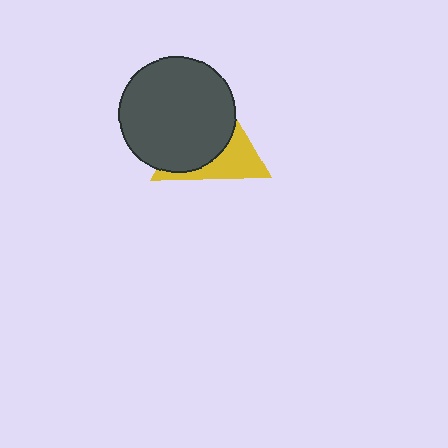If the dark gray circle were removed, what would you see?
You would see the complete yellow triangle.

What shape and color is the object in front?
The object in front is a dark gray circle.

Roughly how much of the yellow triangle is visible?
A small part of it is visible (roughly 38%).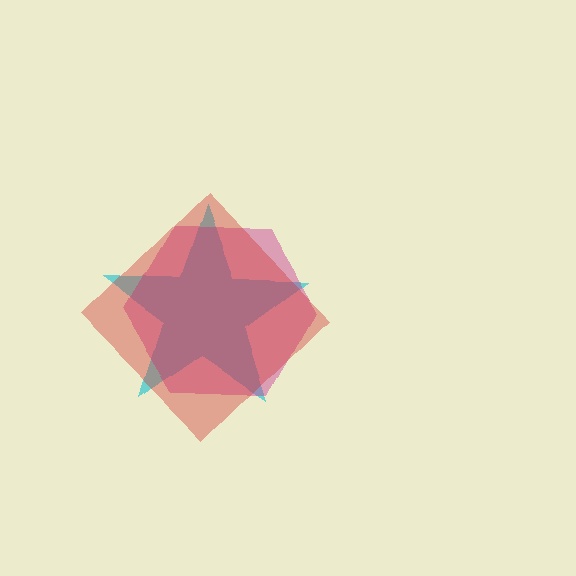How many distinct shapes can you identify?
There are 3 distinct shapes: a cyan star, a magenta hexagon, a red diamond.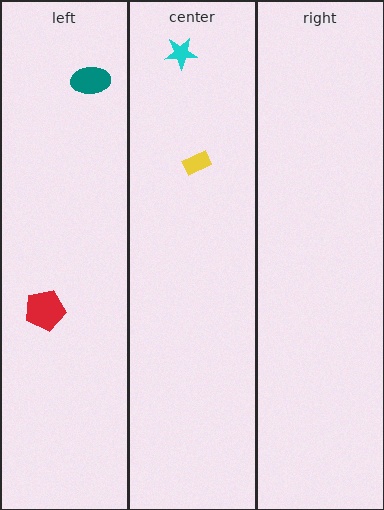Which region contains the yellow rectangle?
The center region.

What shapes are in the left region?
The teal ellipse, the red pentagon.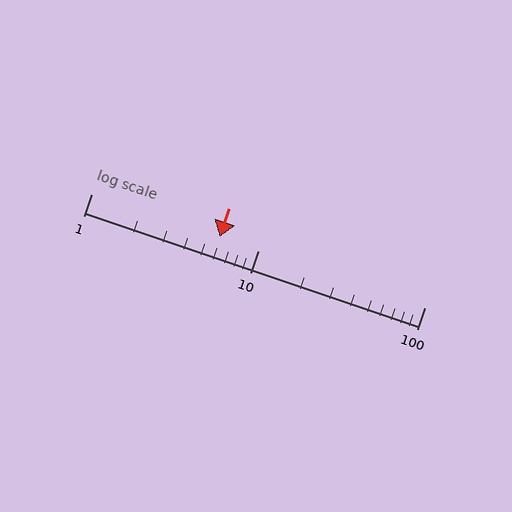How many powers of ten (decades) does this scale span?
The scale spans 2 decades, from 1 to 100.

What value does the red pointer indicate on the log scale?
The pointer indicates approximately 5.9.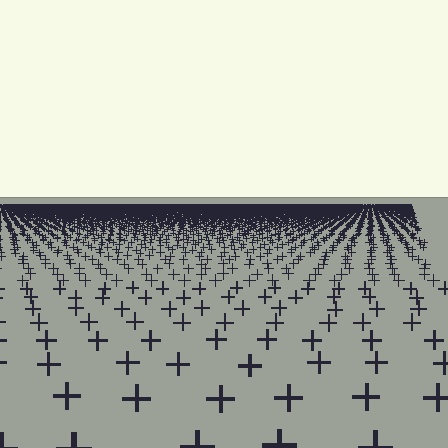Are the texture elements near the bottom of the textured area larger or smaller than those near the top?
Larger. Near the bottom, elements are closer to the viewer and appear at a bigger on-screen size.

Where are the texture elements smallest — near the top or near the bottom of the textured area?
Near the top.